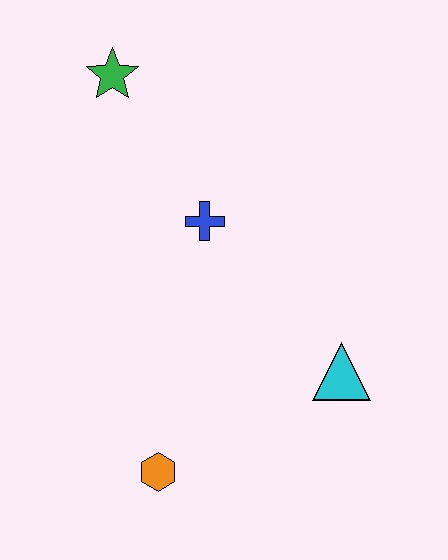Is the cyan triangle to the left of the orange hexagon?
No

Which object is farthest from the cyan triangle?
The green star is farthest from the cyan triangle.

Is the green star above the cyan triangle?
Yes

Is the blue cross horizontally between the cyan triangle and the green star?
Yes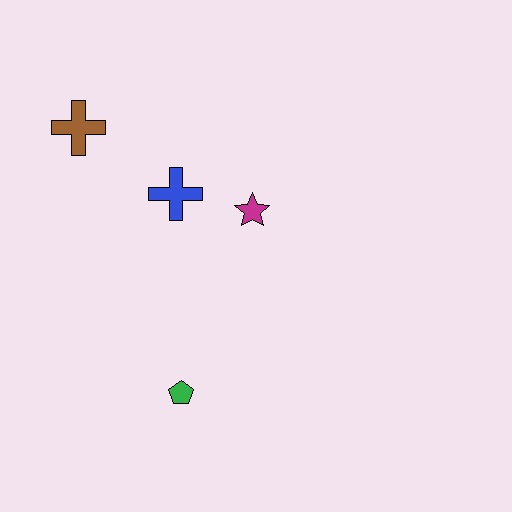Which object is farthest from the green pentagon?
The brown cross is farthest from the green pentagon.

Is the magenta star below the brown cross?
Yes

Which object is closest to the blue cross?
The magenta star is closest to the blue cross.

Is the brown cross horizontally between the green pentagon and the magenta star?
No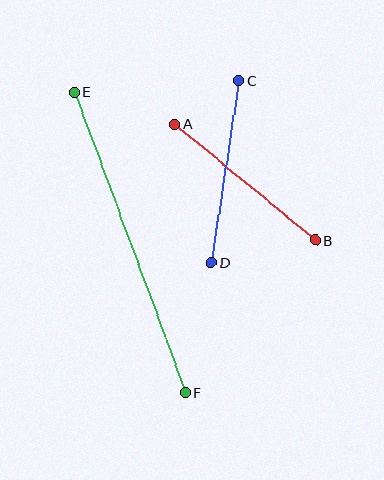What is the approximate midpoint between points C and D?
The midpoint is at approximately (225, 172) pixels.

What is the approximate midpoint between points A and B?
The midpoint is at approximately (245, 182) pixels.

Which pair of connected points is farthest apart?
Points E and F are farthest apart.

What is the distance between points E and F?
The distance is approximately 321 pixels.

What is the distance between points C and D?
The distance is approximately 184 pixels.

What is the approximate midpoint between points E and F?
The midpoint is at approximately (130, 242) pixels.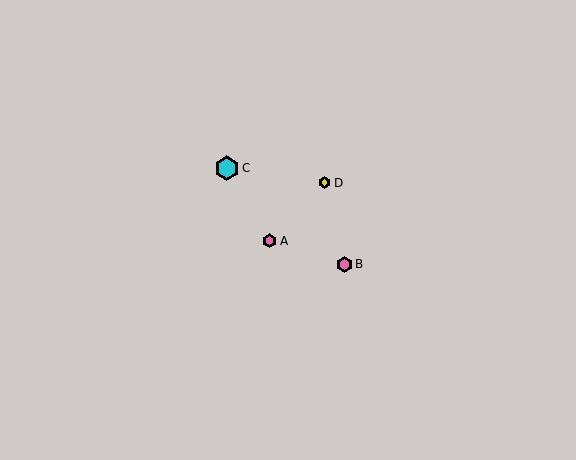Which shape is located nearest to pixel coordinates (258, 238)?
The pink hexagon (labeled A) at (269, 241) is nearest to that location.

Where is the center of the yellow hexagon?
The center of the yellow hexagon is at (325, 183).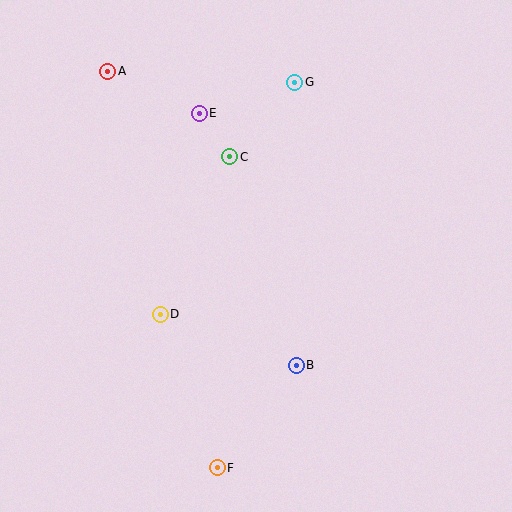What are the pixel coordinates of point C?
Point C is at (230, 157).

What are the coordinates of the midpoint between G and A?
The midpoint between G and A is at (201, 77).